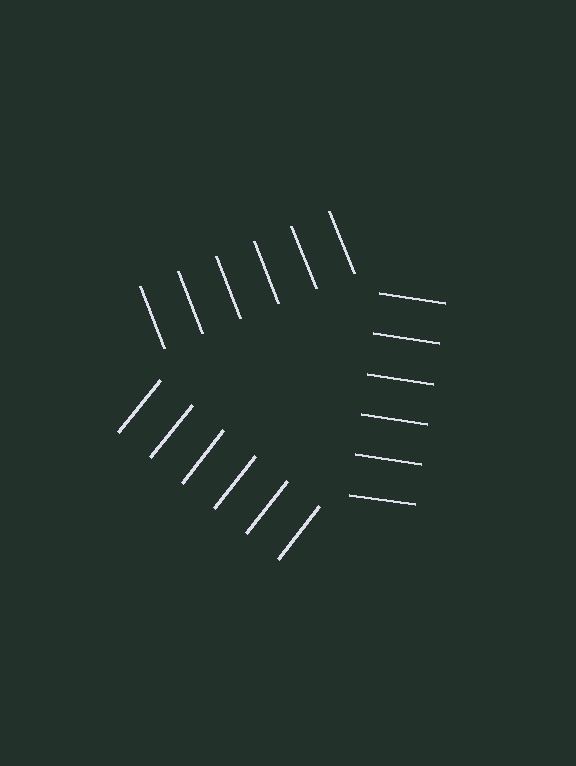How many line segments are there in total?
18 — 6 along each of the 3 edges.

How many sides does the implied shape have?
3 sides — the line-ends trace a triangle.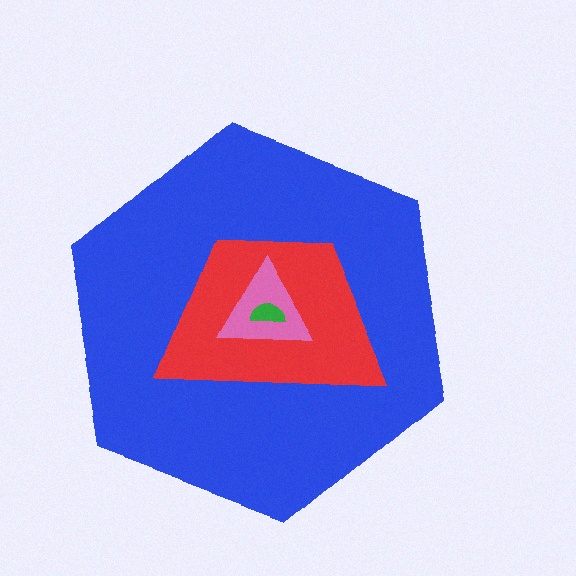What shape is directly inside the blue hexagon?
The red trapezoid.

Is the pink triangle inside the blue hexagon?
Yes.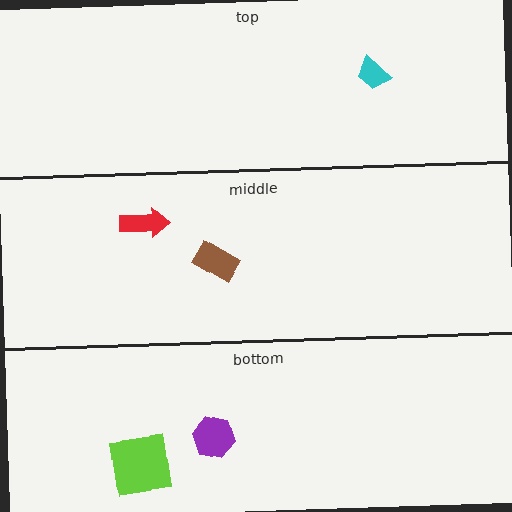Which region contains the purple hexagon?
The bottom region.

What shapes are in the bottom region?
The lime square, the purple hexagon.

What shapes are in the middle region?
The red arrow, the brown rectangle.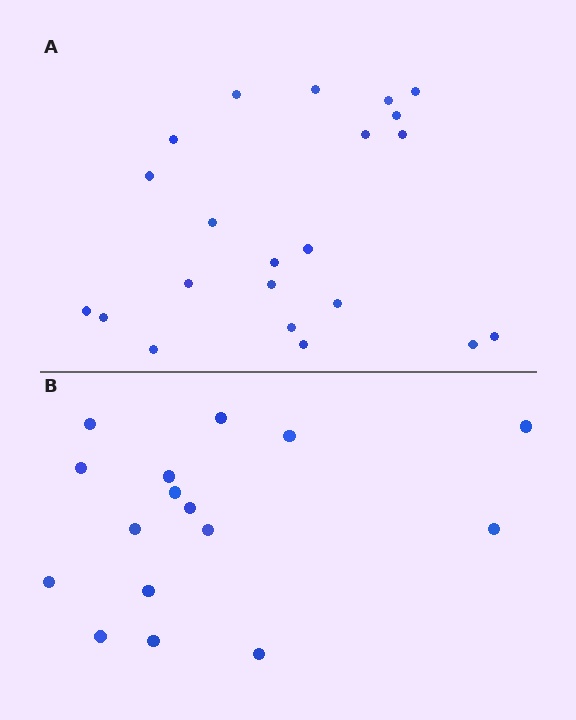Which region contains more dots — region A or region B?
Region A (the top region) has more dots.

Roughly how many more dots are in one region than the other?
Region A has about 6 more dots than region B.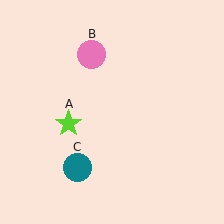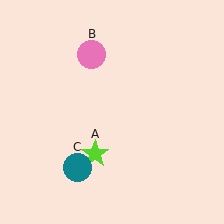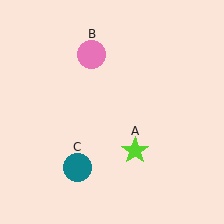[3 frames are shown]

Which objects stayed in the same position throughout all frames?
Pink circle (object B) and teal circle (object C) remained stationary.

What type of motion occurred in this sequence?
The lime star (object A) rotated counterclockwise around the center of the scene.